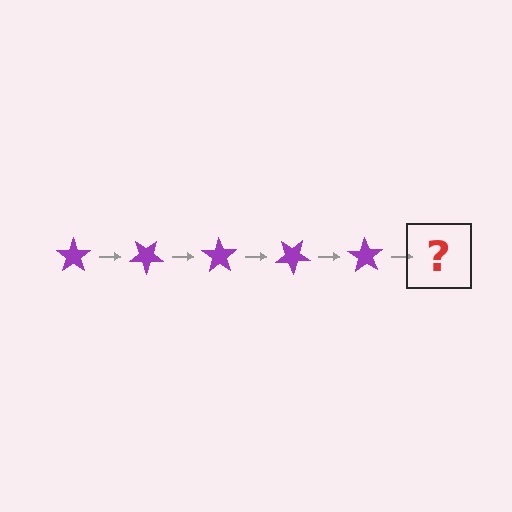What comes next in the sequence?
The next element should be a purple star rotated 175 degrees.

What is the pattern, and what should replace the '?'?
The pattern is that the star rotates 35 degrees each step. The '?' should be a purple star rotated 175 degrees.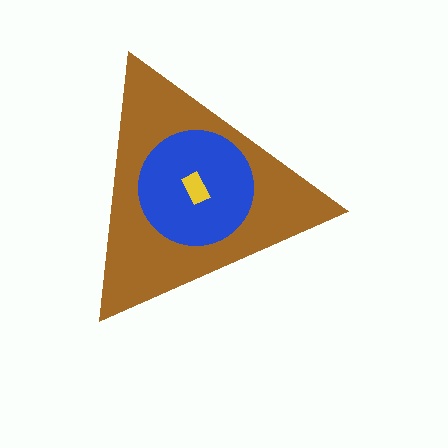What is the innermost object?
The yellow rectangle.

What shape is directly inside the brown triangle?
The blue circle.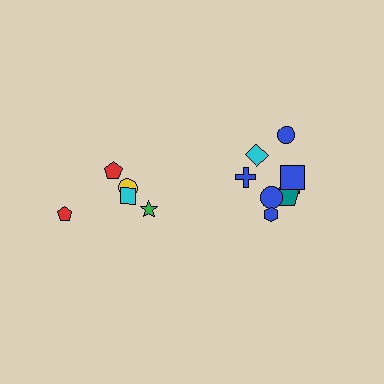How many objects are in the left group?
There are 5 objects.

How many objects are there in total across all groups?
There are 13 objects.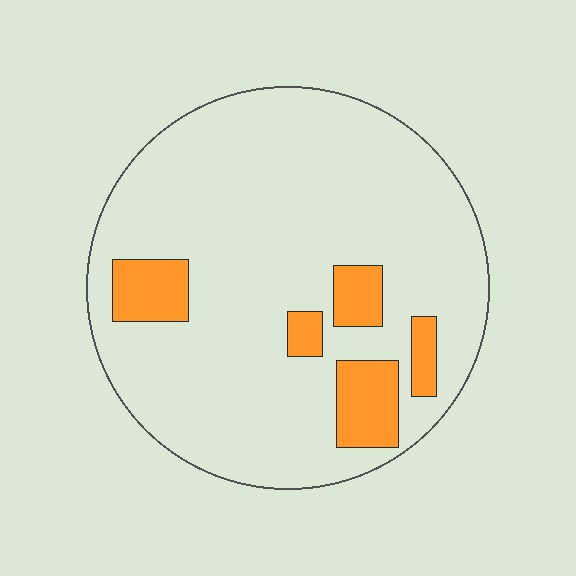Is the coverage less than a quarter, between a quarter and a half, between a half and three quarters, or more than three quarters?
Less than a quarter.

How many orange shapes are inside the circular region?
5.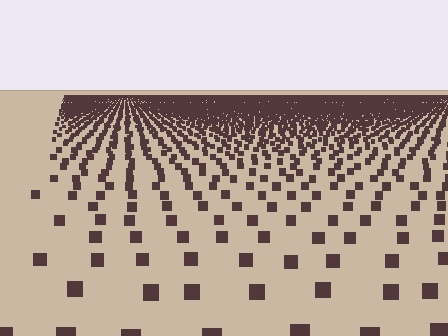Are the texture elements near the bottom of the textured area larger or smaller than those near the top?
Larger. Near the bottom, elements are closer to the viewer and appear at a bigger on-screen size.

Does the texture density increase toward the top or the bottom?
Density increases toward the top.